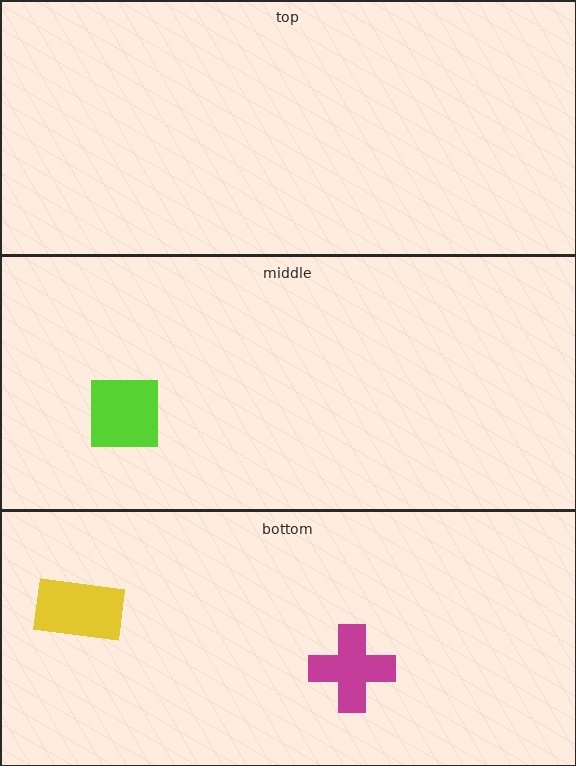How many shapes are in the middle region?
1.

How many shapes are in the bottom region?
2.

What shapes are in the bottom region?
The magenta cross, the yellow rectangle.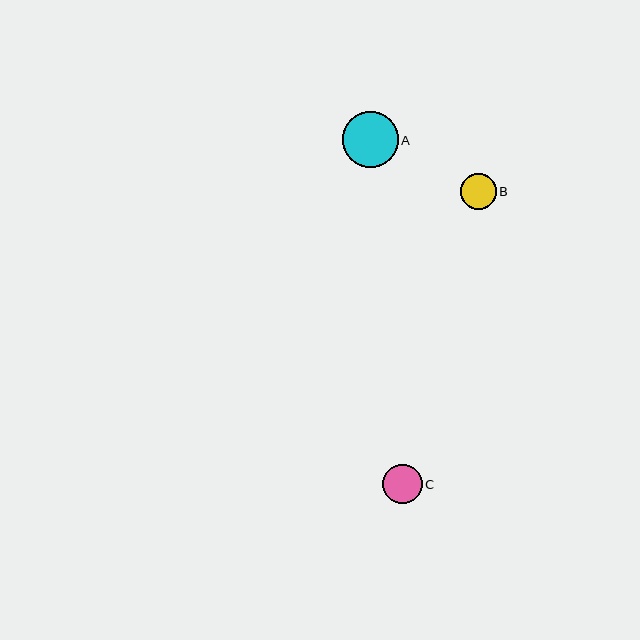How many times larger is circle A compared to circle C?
Circle A is approximately 1.4 times the size of circle C.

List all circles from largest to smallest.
From largest to smallest: A, C, B.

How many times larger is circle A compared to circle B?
Circle A is approximately 1.5 times the size of circle B.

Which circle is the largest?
Circle A is the largest with a size of approximately 55 pixels.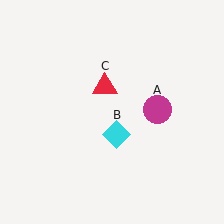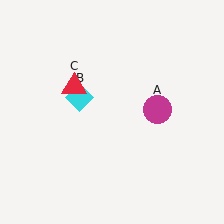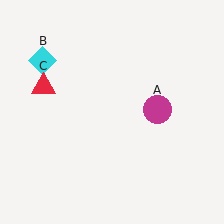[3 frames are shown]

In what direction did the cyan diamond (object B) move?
The cyan diamond (object B) moved up and to the left.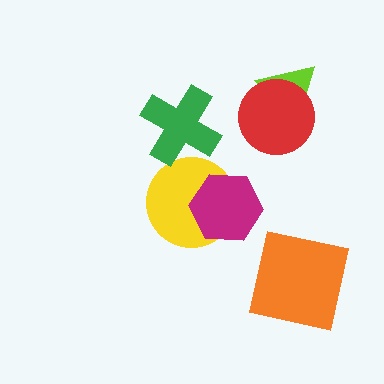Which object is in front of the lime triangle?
The red circle is in front of the lime triangle.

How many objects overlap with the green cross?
0 objects overlap with the green cross.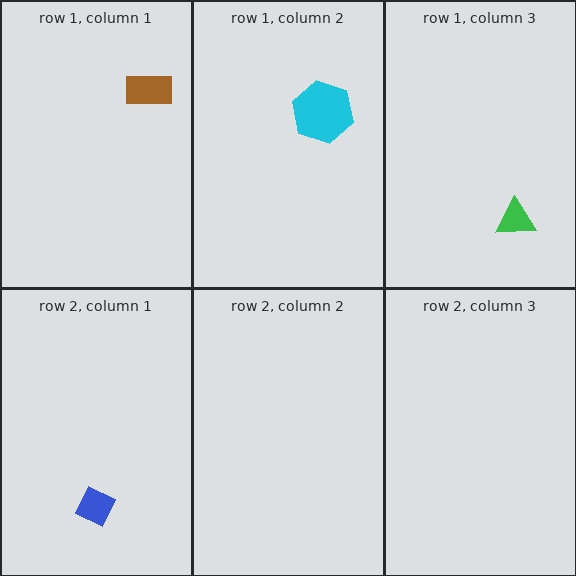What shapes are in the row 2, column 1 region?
The blue diamond.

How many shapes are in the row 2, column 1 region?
1.